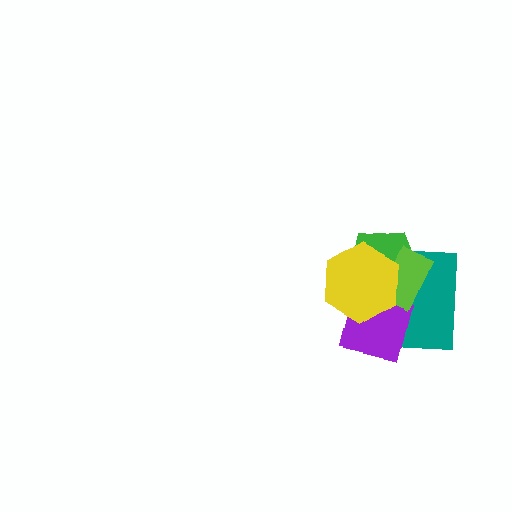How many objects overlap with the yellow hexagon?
4 objects overlap with the yellow hexagon.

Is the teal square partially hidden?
Yes, it is partially covered by another shape.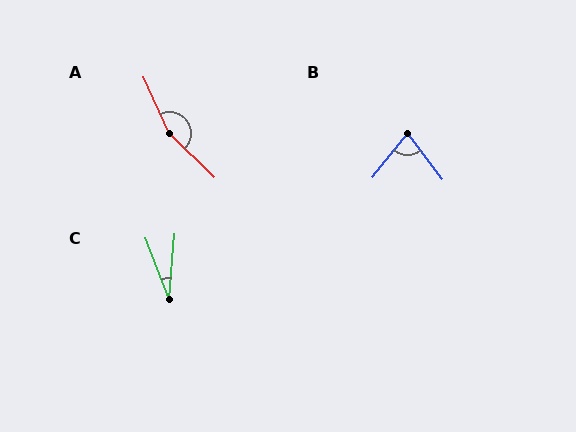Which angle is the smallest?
C, at approximately 26 degrees.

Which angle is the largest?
A, at approximately 158 degrees.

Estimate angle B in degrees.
Approximately 76 degrees.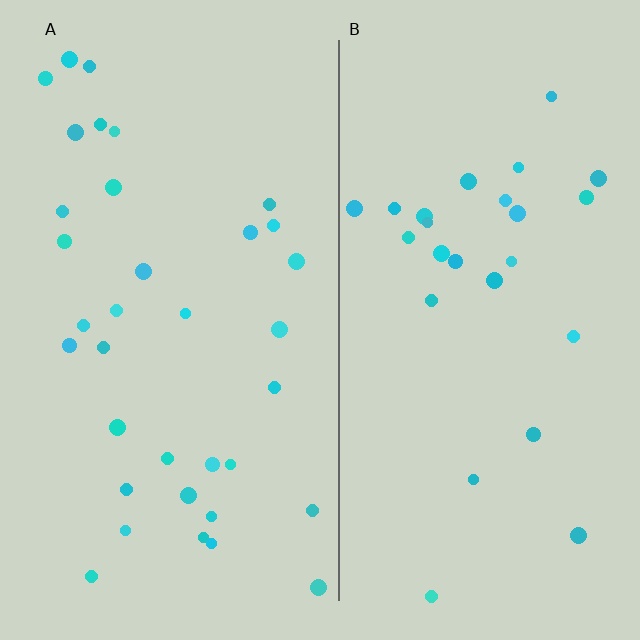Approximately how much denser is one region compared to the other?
Approximately 1.3× — region A over region B.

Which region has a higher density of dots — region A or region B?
A (the left).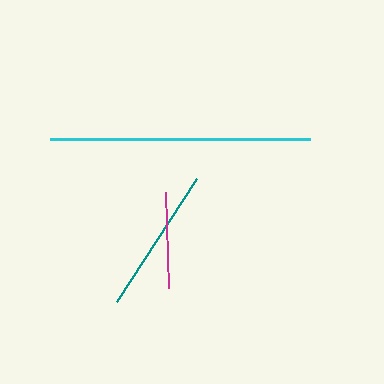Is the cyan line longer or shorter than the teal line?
The cyan line is longer than the teal line.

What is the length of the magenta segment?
The magenta segment is approximately 96 pixels long.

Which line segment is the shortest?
The magenta line is the shortest at approximately 96 pixels.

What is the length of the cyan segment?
The cyan segment is approximately 260 pixels long.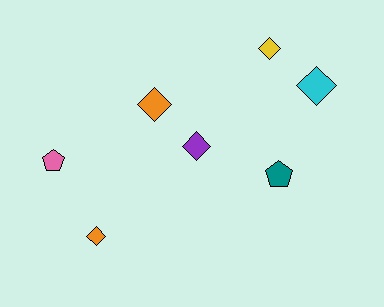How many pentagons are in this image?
There are 2 pentagons.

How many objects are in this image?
There are 7 objects.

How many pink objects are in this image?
There is 1 pink object.